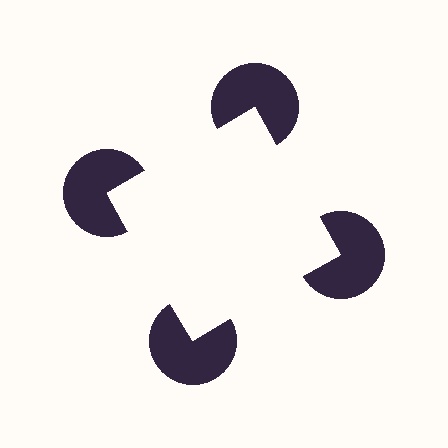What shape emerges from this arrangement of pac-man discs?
An illusory square — its edges are inferred from the aligned wedge cuts in the pac-man discs, not physically drawn.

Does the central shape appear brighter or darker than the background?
It typically appears slightly brighter than the background, even though no actual brightness change is drawn.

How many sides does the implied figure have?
4 sides.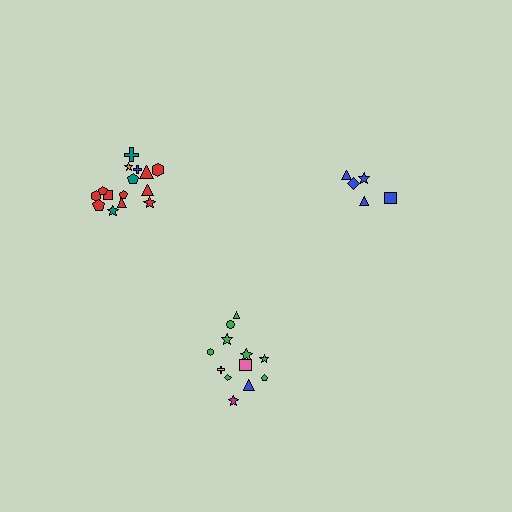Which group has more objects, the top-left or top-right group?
The top-left group.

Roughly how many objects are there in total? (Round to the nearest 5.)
Roughly 30 objects in total.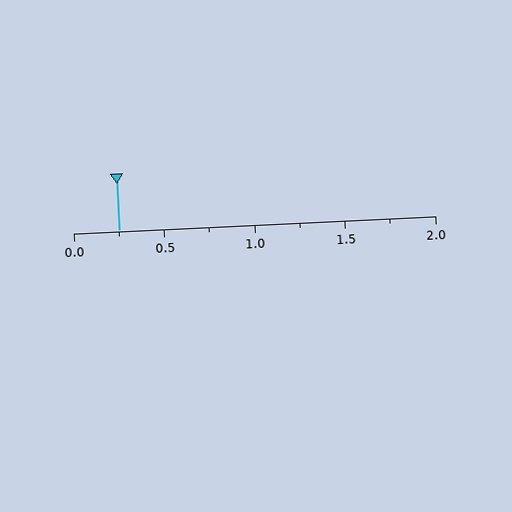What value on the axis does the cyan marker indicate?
The marker indicates approximately 0.25.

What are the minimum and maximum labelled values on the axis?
The axis runs from 0.0 to 2.0.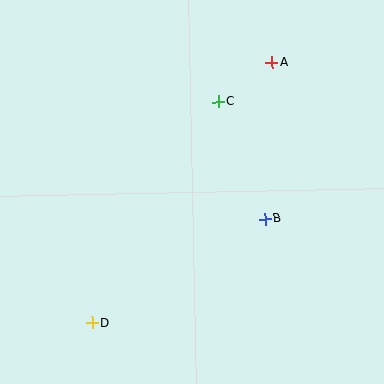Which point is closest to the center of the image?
Point B at (265, 219) is closest to the center.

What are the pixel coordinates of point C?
Point C is at (218, 101).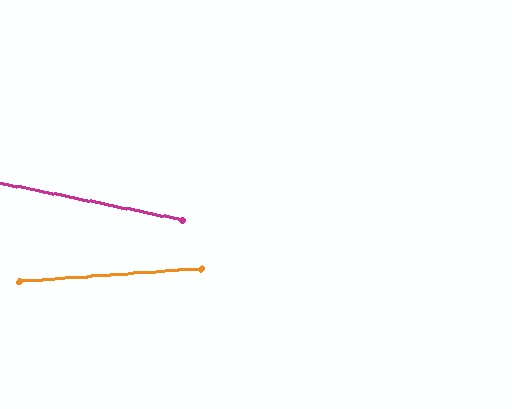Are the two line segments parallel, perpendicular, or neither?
Neither parallel nor perpendicular — they differ by about 15°.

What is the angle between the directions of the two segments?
Approximately 15 degrees.